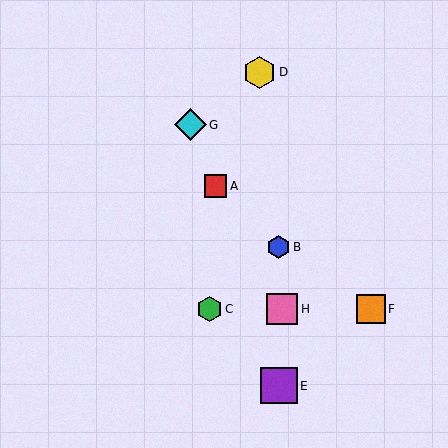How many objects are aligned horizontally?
3 objects (C, F, H) are aligned horizontally.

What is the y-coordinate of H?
Object H is at y≈309.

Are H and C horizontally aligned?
Yes, both are at y≈309.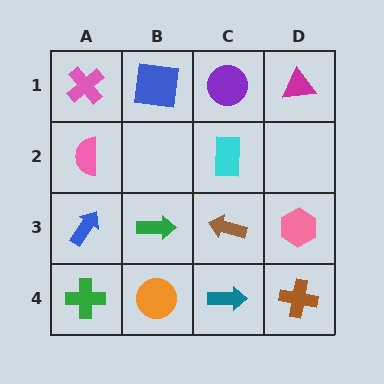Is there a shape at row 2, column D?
No, that cell is empty.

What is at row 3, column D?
A pink hexagon.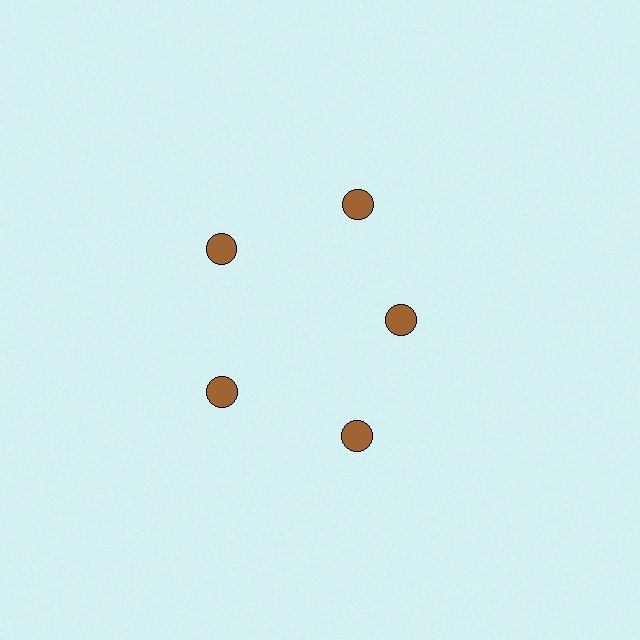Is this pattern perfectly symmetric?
No. The 5 brown circles are arranged in a ring, but one element near the 3 o'clock position is pulled inward toward the center, breaking the 5-fold rotational symmetry.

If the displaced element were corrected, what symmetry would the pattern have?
It would have 5-fold rotational symmetry — the pattern would map onto itself every 72 degrees.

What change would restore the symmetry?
The symmetry would be restored by moving it outward, back onto the ring so that all 5 circles sit at equal angles and equal distance from the center.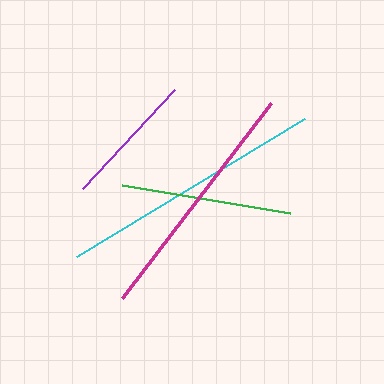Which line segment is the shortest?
The purple line is the shortest at approximately 134 pixels.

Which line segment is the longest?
The cyan line is the longest at approximately 267 pixels.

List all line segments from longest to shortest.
From longest to shortest: cyan, magenta, green, purple.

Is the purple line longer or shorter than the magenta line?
The magenta line is longer than the purple line.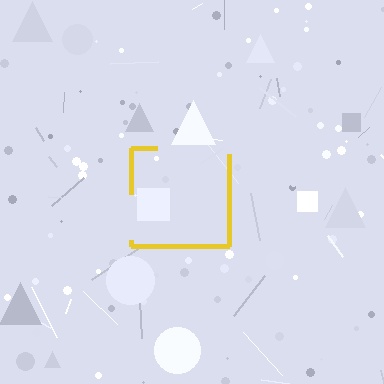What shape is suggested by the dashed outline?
The dashed outline suggests a square.